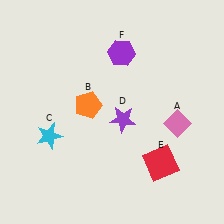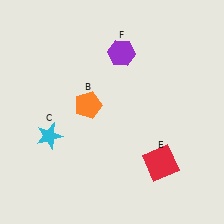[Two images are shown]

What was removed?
The purple star (D), the pink diamond (A) were removed in Image 2.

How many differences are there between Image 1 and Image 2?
There are 2 differences between the two images.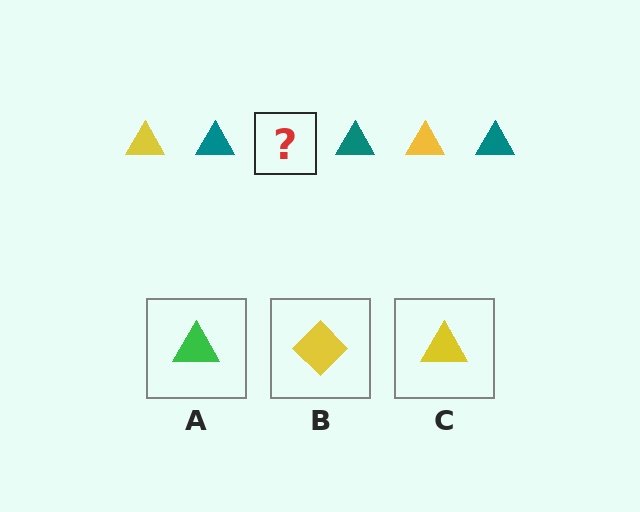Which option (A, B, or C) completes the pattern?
C.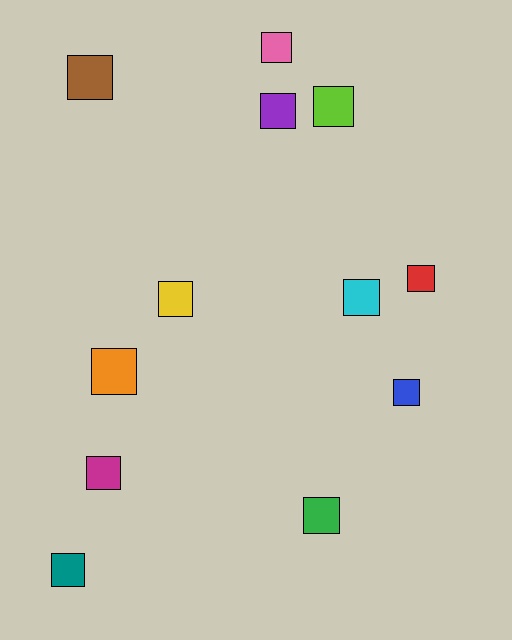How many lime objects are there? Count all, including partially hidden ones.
There is 1 lime object.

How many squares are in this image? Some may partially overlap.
There are 12 squares.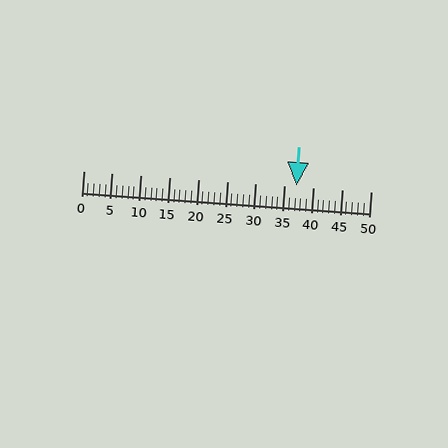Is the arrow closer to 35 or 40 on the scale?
The arrow is closer to 35.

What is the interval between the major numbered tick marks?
The major tick marks are spaced 5 units apart.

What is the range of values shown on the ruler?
The ruler shows values from 0 to 50.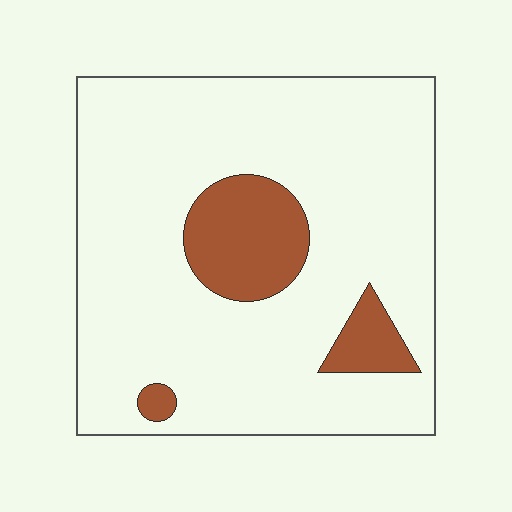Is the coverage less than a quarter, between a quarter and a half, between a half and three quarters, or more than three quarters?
Less than a quarter.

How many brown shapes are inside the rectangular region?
3.